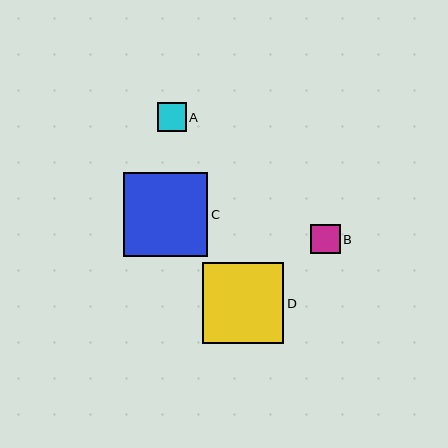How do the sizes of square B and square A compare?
Square B and square A are approximately the same size.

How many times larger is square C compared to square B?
Square C is approximately 2.9 times the size of square B.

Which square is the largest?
Square C is the largest with a size of approximately 84 pixels.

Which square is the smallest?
Square A is the smallest with a size of approximately 29 pixels.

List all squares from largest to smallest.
From largest to smallest: C, D, B, A.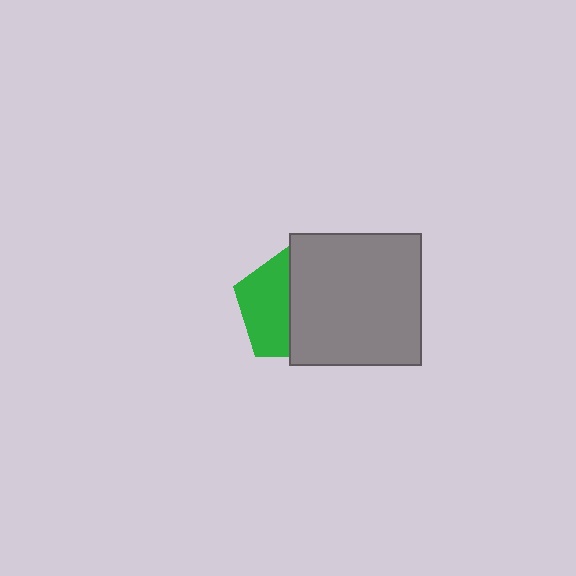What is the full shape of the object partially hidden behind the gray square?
The partially hidden object is a green pentagon.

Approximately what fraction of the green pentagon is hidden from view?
Roughly 54% of the green pentagon is hidden behind the gray square.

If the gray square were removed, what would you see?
You would see the complete green pentagon.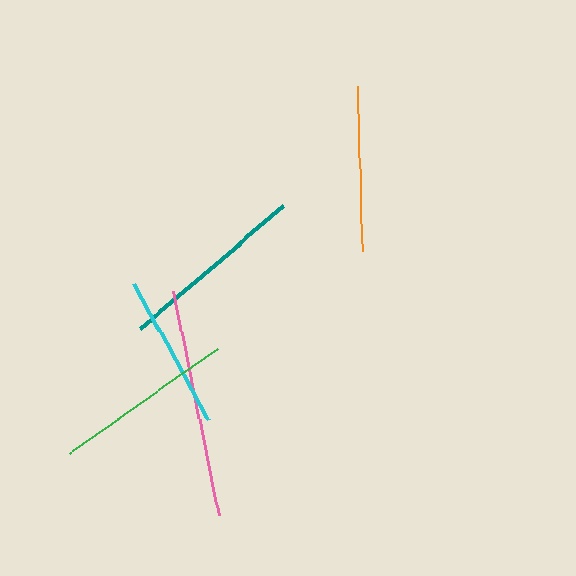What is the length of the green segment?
The green segment is approximately 181 pixels long.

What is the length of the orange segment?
The orange segment is approximately 166 pixels long.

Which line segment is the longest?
The pink line is the longest at approximately 227 pixels.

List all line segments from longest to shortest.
From longest to shortest: pink, teal, green, orange, cyan.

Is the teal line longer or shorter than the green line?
The teal line is longer than the green line.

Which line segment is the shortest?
The cyan line is the shortest at approximately 156 pixels.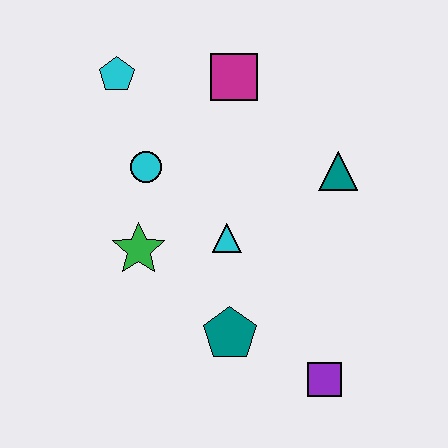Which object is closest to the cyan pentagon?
The cyan circle is closest to the cyan pentagon.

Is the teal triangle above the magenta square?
No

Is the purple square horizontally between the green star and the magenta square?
No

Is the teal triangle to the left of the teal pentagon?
No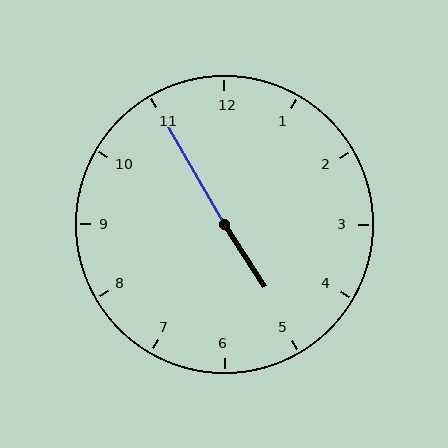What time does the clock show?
4:55.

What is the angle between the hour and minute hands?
Approximately 178 degrees.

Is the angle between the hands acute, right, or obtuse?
It is obtuse.